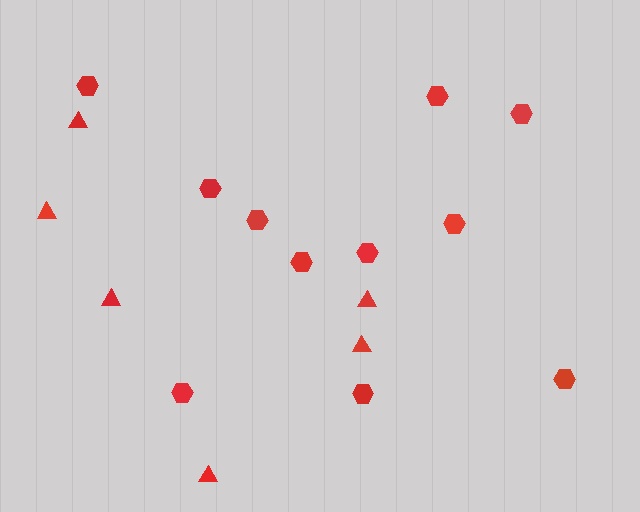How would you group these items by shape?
There are 2 groups: one group of hexagons (11) and one group of triangles (6).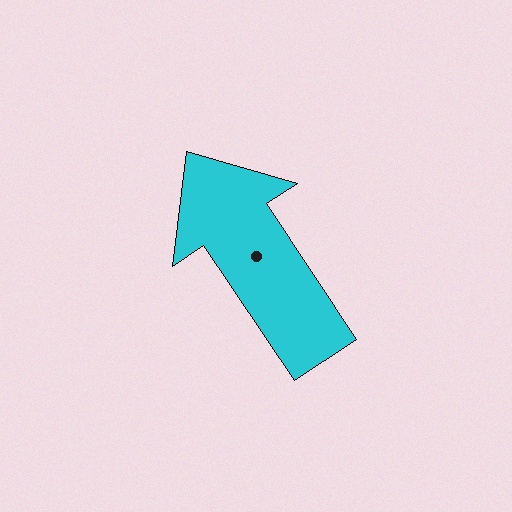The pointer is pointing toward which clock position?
Roughly 11 o'clock.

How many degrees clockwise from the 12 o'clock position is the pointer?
Approximately 326 degrees.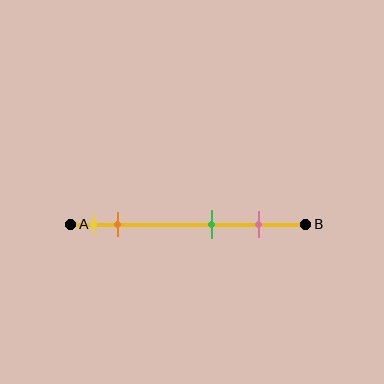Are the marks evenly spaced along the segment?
No, the marks are not evenly spaced.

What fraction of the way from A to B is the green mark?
The green mark is approximately 60% (0.6) of the way from A to B.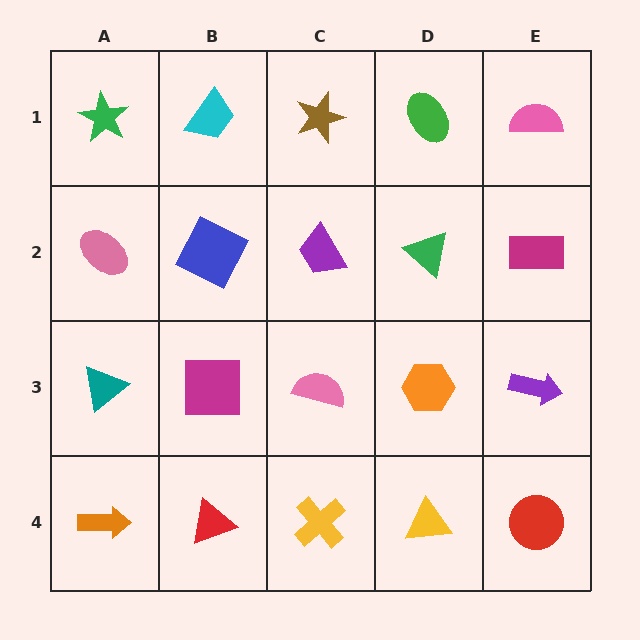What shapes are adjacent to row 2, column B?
A cyan trapezoid (row 1, column B), a magenta square (row 3, column B), a pink ellipse (row 2, column A), a purple trapezoid (row 2, column C).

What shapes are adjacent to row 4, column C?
A pink semicircle (row 3, column C), a red triangle (row 4, column B), a yellow triangle (row 4, column D).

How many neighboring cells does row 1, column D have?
3.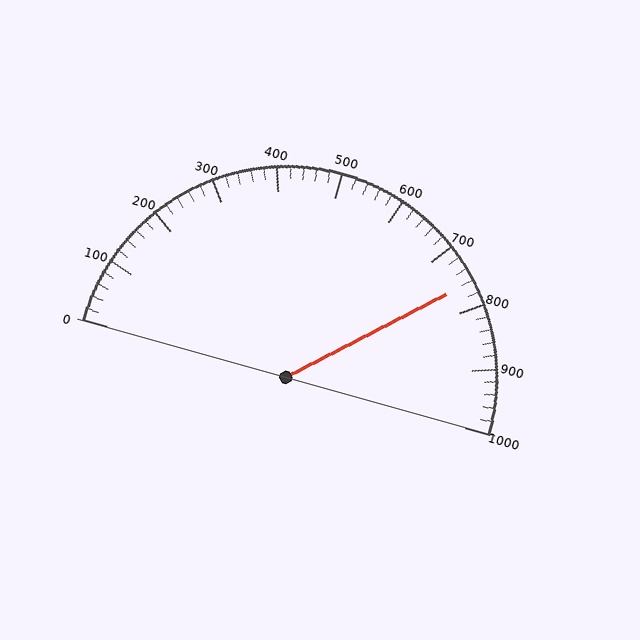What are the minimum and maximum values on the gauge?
The gauge ranges from 0 to 1000.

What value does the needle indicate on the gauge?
The needle indicates approximately 760.